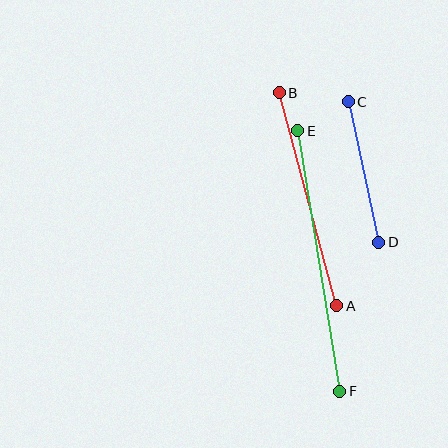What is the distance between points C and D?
The distance is approximately 144 pixels.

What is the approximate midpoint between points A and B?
The midpoint is at approximately (308, 199) pixels.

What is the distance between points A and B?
The distance is approximately 221 pixels.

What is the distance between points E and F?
The distance is approximately 264 pixels.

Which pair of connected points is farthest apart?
Points E and F are farthest apart.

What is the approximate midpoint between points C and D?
The midpoint is at approximately (363, 172) pixels.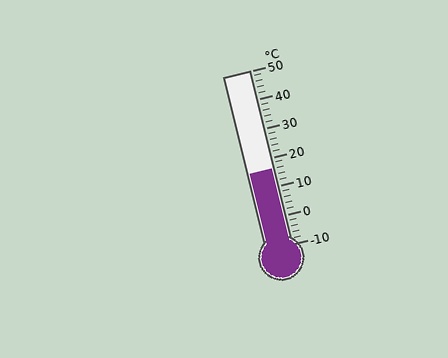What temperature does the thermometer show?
The thermometer shows approximately 16°C.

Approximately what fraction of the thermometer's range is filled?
The thermometer is filled to approximately 45% of its range.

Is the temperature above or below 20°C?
The temperature is below 20°C.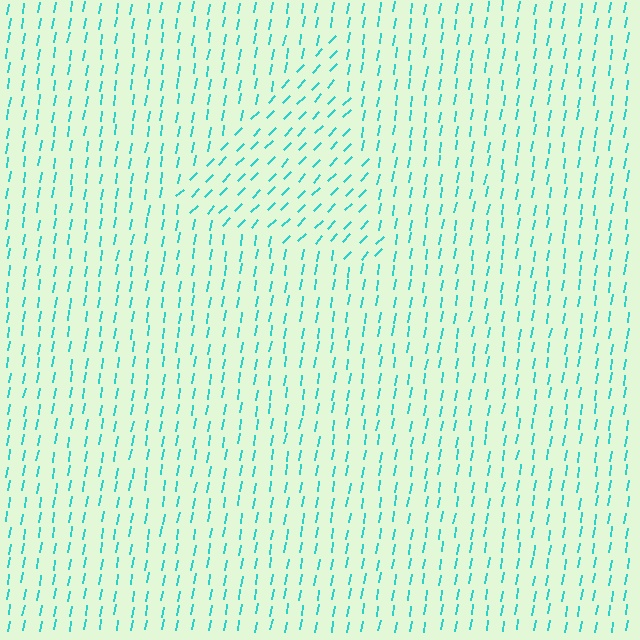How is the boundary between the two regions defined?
The boundary is defined purely by a change in line orientation (approximately 35 degrees difference). All lines are the same color and thickness.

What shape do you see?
I see a triangle.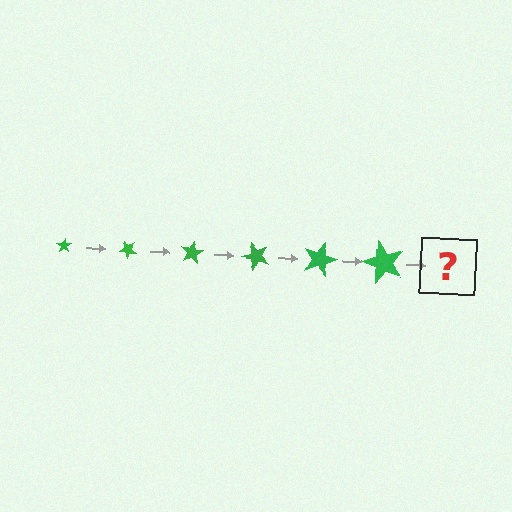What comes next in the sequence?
The next element should be a star, larger than the previous one and rotated 240 degrees from the start.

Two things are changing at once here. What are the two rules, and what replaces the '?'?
The two rules are that the star grows larger each step and it rotates 40 degrees each step. The '?' should be a star, larger than the previous one and rotated 240 degrees from the start.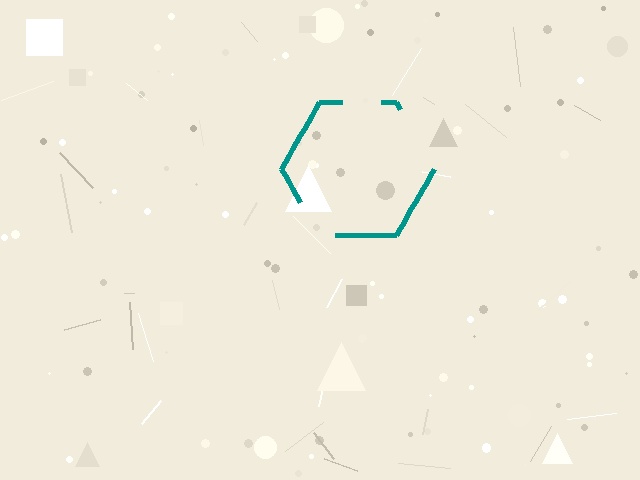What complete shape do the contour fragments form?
The contour fragments form a hexagon.